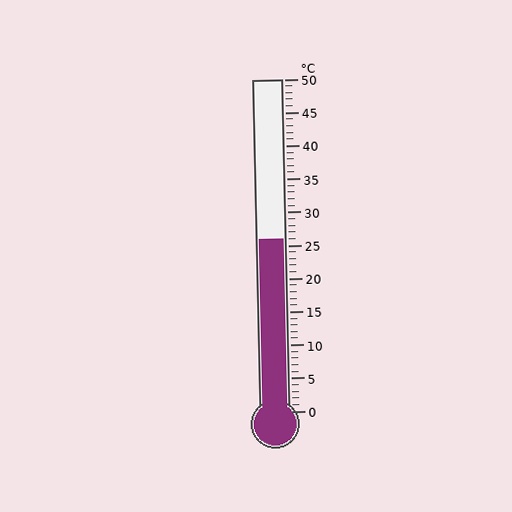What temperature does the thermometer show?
The thermometer shows approximately 26°C.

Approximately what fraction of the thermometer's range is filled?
The thermometer is filled to approximately 50% of its range.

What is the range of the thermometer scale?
The thermometer scale ranges from 0°C to 50°C.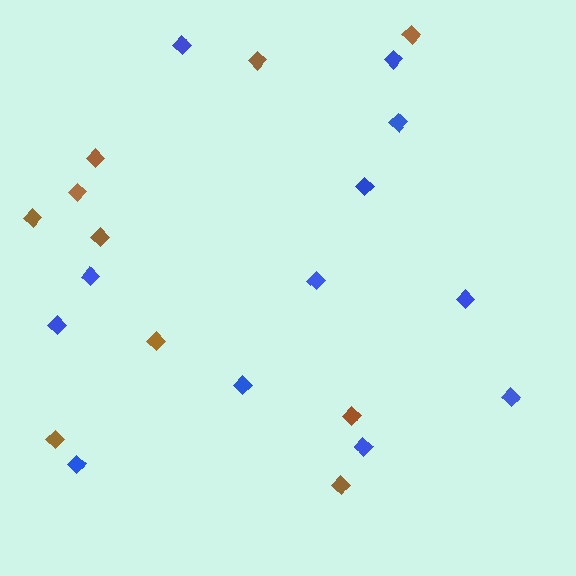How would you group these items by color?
There are 2 groups: one group of blue diamonds (12) and one group of brown diamonds (10).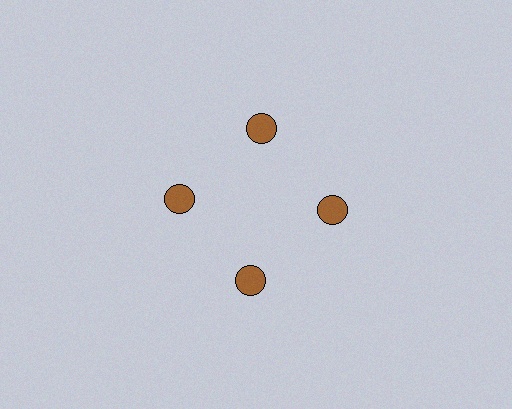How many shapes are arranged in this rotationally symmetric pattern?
There are 4 shapes, arranged in 4 groups of 1.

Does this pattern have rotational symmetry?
Yes, this pattern has 4-fold rotational symmetry. It looks the same after rotating 90 degrees around the center.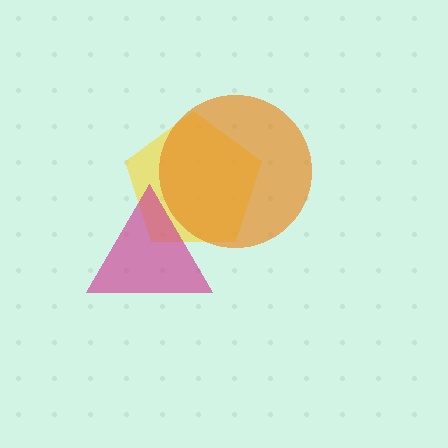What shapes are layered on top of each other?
The layered shapes are: a yellow pentagon, an orange circle, a magenta triangle.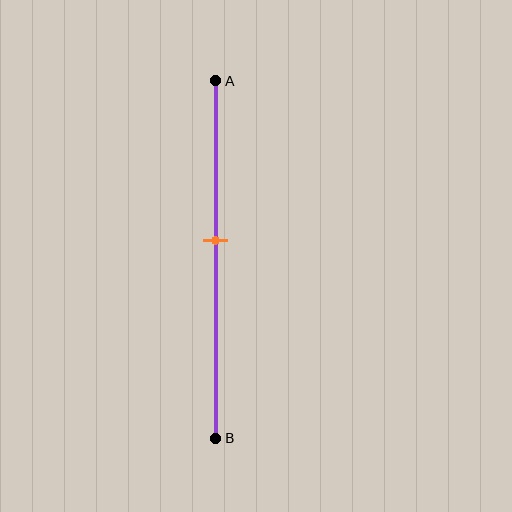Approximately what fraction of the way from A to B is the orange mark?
The orange mark is approximately 45% of the way from A to B.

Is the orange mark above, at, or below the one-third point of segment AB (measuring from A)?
The orange mark is below the one-third point of segment AB.